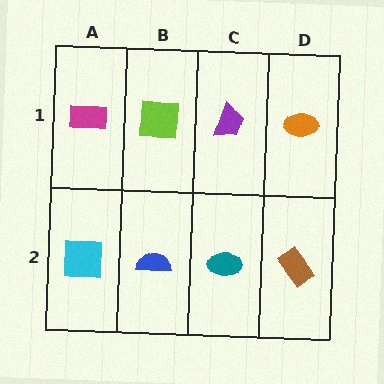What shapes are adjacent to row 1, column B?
A blue semicircle (row 2, column B), a magenta rectangle (row 1, column A), a purple trapezoid (row 1, column C).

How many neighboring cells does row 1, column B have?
3.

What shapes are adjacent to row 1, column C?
A teal ellipse (row 2, column C), a lime square (row 1, column B), an orange ellipse (row 1, column D).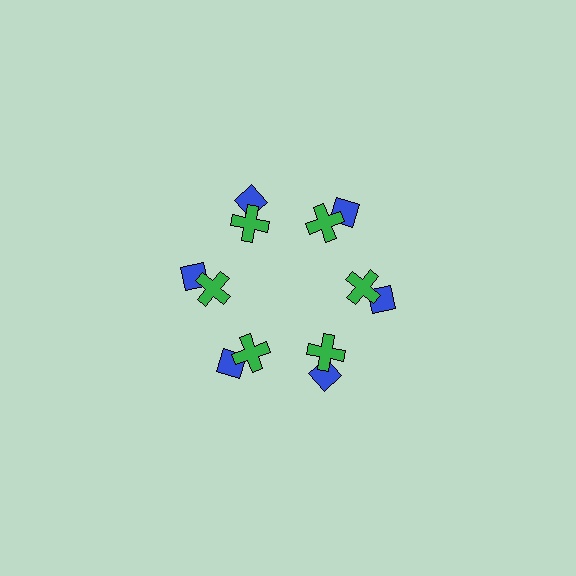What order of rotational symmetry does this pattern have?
This pattern has 6-fold rotational symmetry.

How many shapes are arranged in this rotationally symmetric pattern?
There are 12 shapes, arranged in 6 groups of 2.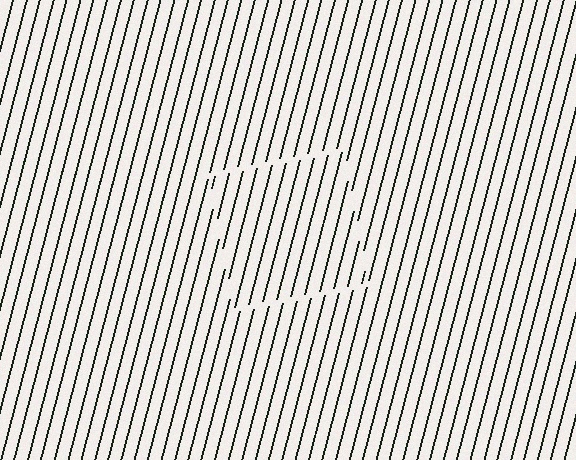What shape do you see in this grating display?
An illusory square. The interior of the shape contains the same grating, shifted by half a period — the contour is defined by the phase discontinuity where line-ends from the inner and outer gratings abut.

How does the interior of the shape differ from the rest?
The interior of the shape contains the same grating, shifted by half a period — the contour is defined by the phase discontinuity where line-ends from the inner and outer gratings abut.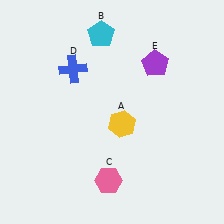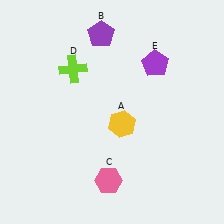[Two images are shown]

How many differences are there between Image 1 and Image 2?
There are 2 differences between the two images.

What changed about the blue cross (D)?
In Image 1, D is blue. In Image 2, it changed to lime.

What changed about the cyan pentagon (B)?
In Image 1, B is cyan. In Image 2, it changed to purple.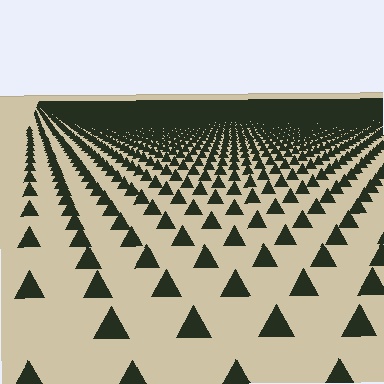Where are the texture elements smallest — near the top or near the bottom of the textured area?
Near the top.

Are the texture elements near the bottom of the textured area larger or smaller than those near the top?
Larger. Near the bottom, elements are closer to the viewer and appear at a bigger on-screen size.